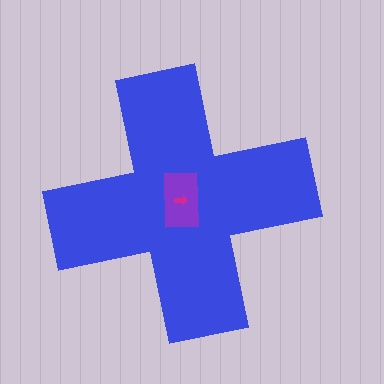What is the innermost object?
The magenta arrow.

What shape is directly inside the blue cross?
The purple rectangle.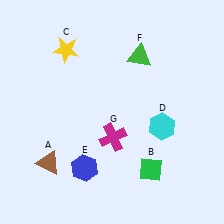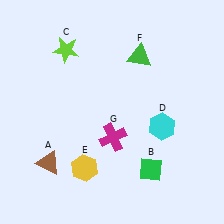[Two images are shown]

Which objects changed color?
C changed from yellow to lime. E changed from blue to yellow.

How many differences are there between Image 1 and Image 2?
There are 2 differences between the two images.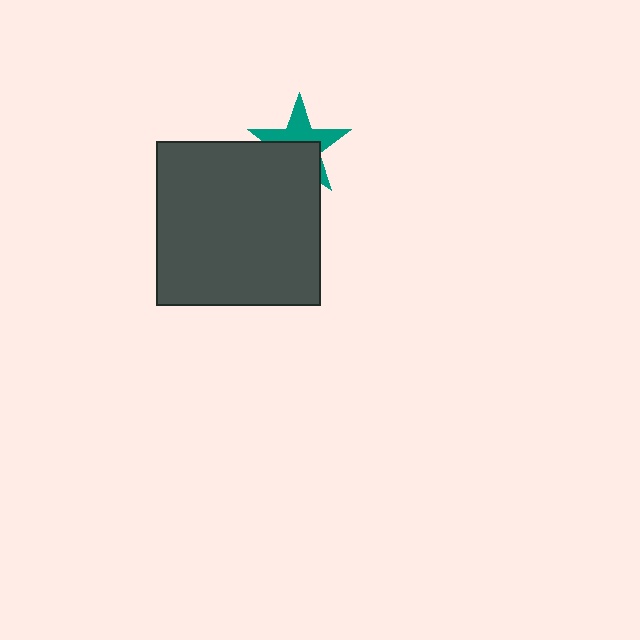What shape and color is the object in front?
The object in front is a dark gray square.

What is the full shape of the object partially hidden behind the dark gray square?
The partially hidden object is a teal star.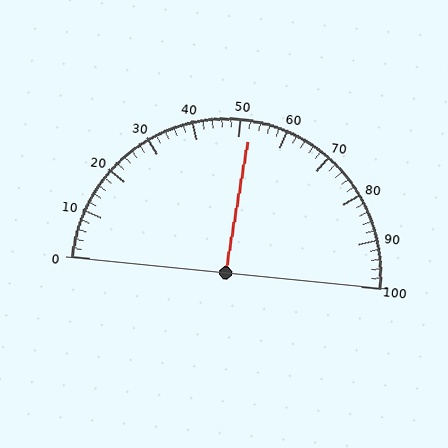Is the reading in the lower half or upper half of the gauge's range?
The reading is in the upper half of the range (0 to 100).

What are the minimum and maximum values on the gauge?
The gauge ranges from 0 to 100.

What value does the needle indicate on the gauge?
The needle indicates approximately 52.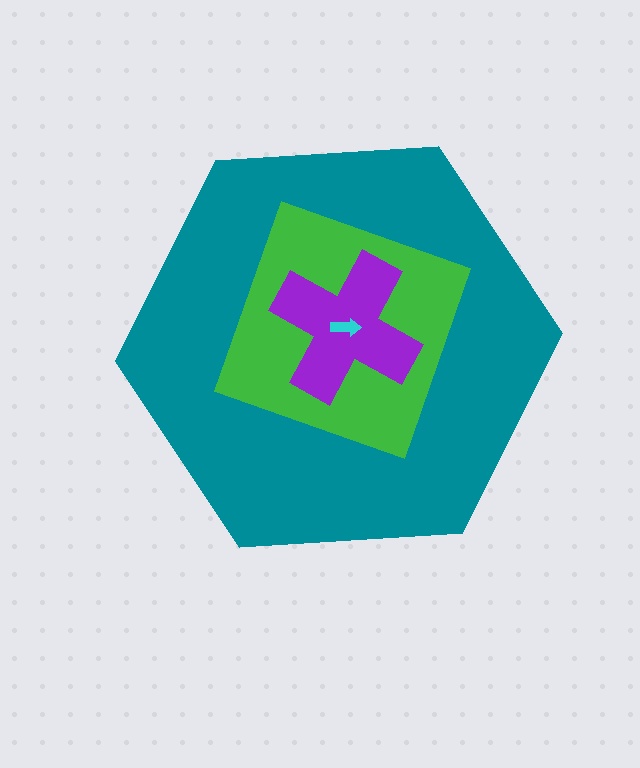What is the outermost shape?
The teal hexagon.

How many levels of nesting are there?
4.